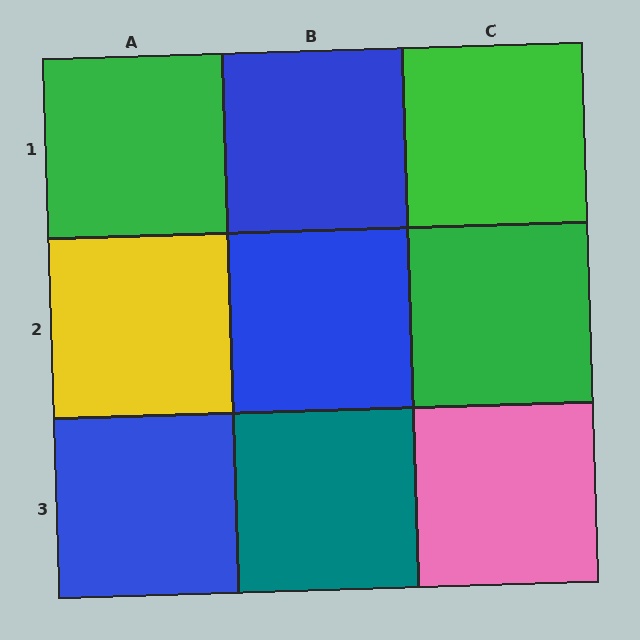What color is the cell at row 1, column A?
Green.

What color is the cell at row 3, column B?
Teal.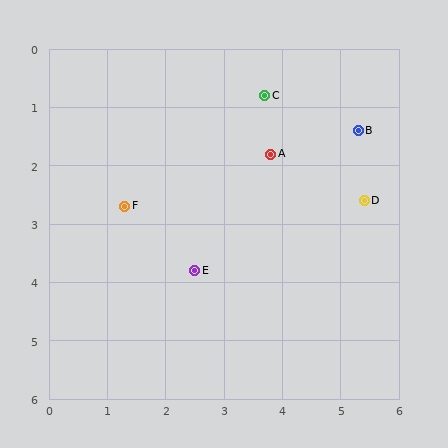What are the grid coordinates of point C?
Point C is at approximately (3.7, 0.8).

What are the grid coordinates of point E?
Point E is at approximately (2.5, 3.8).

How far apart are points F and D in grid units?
Points F and D are about 4.1 grid units apart.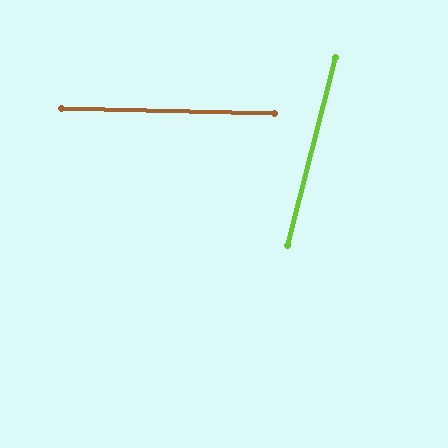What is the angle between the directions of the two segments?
Approximately 77 degrees.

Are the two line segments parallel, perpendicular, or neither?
Neither parallel nor perpendicular — they differ by about 77°.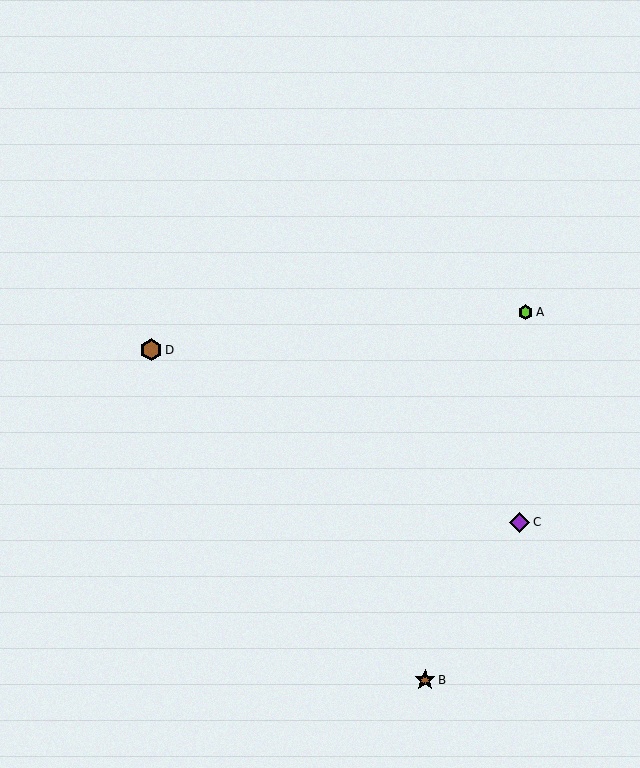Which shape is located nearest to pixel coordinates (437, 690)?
The brown star (labeled B) at (425, 680) is nearest to that location.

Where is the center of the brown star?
The center of the brown star is at (425, 680).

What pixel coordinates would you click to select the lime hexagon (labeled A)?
Click at (526, 312) to select the lime hexagon A.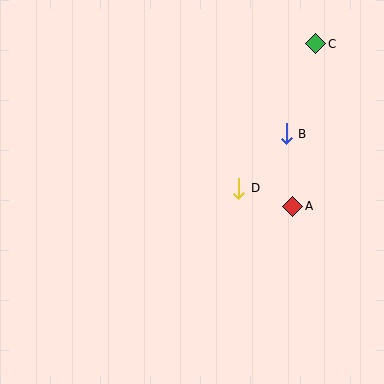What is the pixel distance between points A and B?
The distance between A and B is 73 pixels.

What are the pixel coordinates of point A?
Point A is at (293, 206).